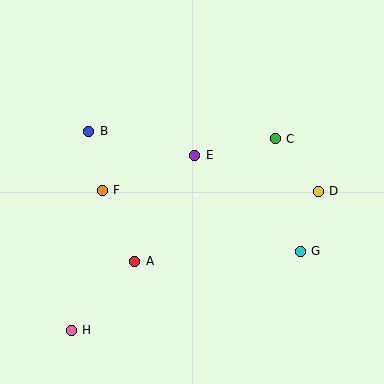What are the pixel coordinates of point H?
Point H is at (71, 330).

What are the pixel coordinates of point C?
Point C is at (275, 139).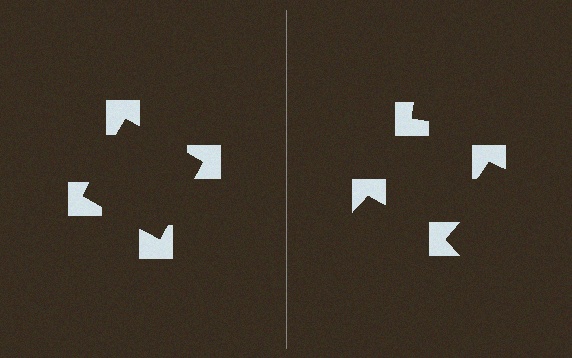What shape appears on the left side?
An illusory square.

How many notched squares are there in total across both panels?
8 — 4 on each side.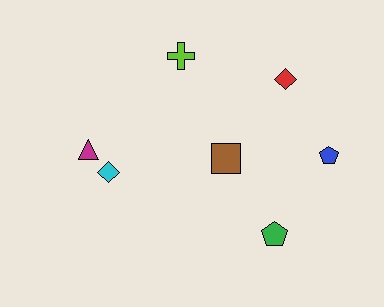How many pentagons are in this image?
There are 2 pentagons.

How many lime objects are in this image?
There is 1 lime object.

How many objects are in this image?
There are 7 objects.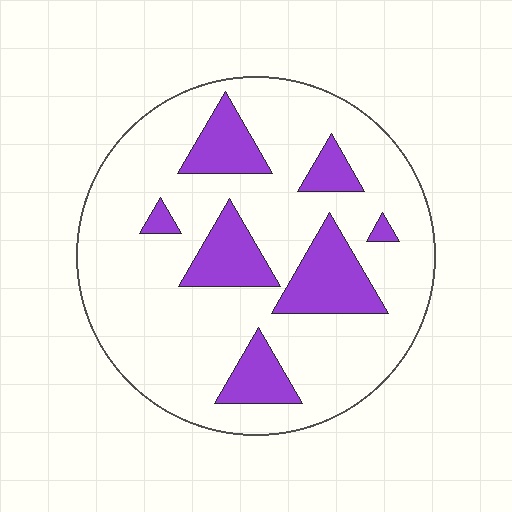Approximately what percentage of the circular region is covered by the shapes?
Approximately 20%.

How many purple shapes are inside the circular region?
7.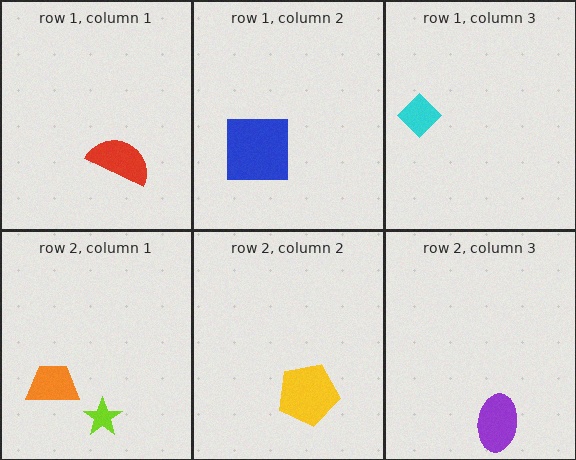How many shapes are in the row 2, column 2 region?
1.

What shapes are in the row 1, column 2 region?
The blue square.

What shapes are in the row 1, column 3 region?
The cyan diamond.